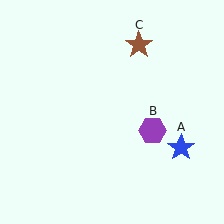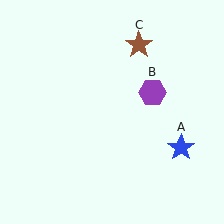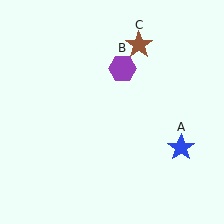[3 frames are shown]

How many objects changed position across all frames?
1 object changed position: purple hexagon (object B).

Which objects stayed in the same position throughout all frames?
Blue star (object A) and brown star (object C) remained stationary.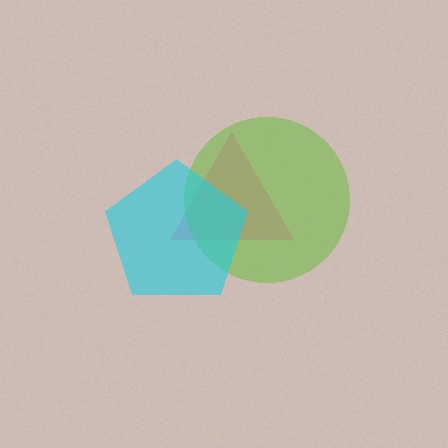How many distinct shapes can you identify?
There are 3 distinct shapes: a pink triangle, a lime circle, a cyan pentagon.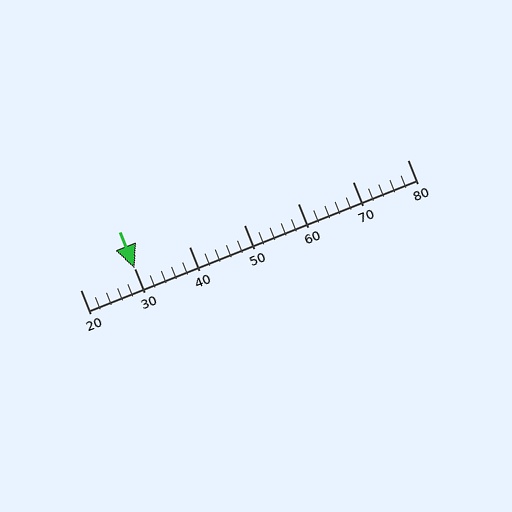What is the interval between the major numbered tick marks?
The major tick marks are spaced 10 units apart.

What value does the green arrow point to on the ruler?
The green arrow points to approximately 30.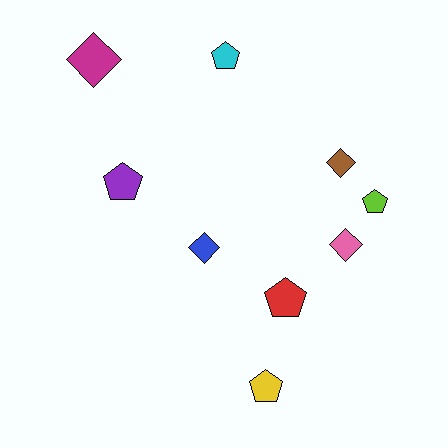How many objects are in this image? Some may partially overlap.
There are 9 objects.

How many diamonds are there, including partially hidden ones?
There are 4 diamonds.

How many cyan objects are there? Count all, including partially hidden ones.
There is 1 cyan object.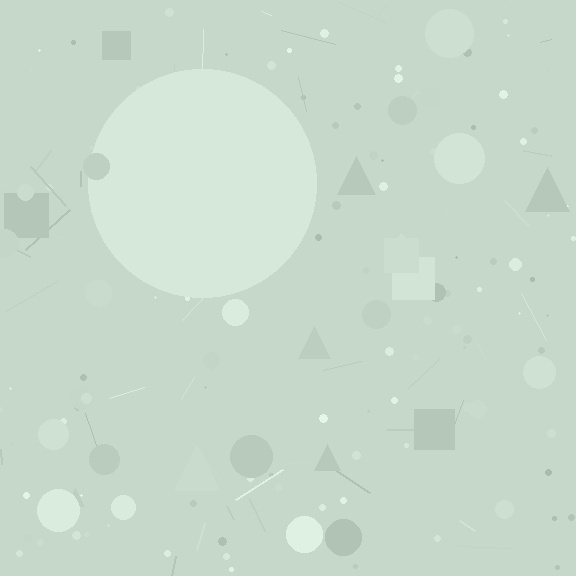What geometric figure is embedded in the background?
A circle is embedded in the background.